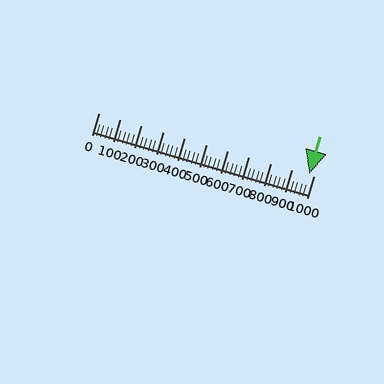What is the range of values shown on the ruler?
The ruler shows values from 0 to 1000.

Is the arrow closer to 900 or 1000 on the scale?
The arrow is closer to 1000.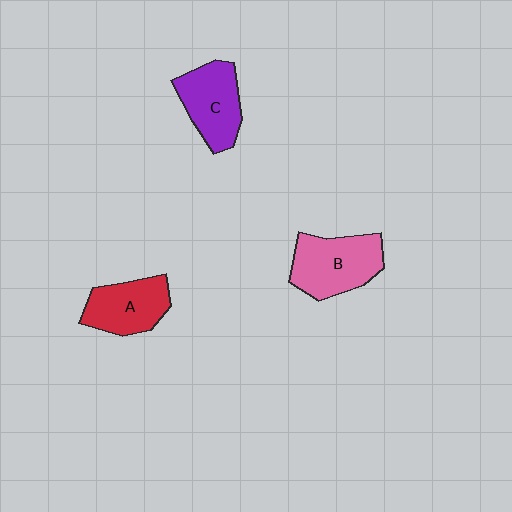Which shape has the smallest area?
Shape A (red).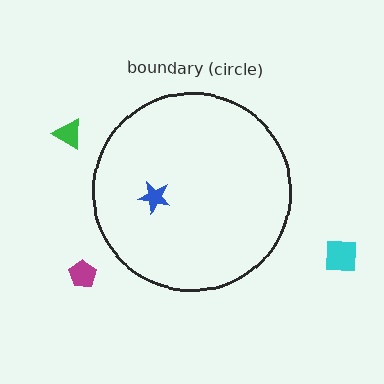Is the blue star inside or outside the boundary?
Inside.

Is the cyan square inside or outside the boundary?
Outside.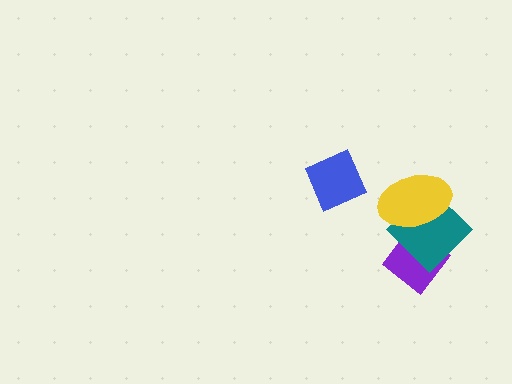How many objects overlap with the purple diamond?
2 objects overlap with the purple diamond.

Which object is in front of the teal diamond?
The yellow ellipse is in front of the teal diamond.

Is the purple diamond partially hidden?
Yes, it is partially covered by another shape.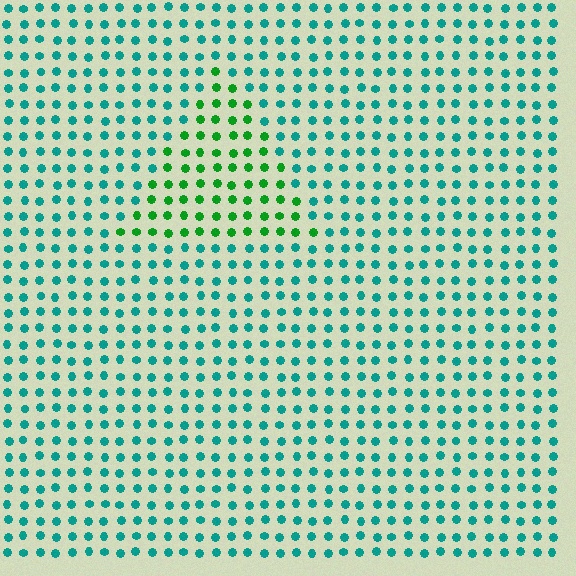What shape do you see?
I see a triangle.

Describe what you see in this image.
The image is filled with small teal elements in a uniform arrangement. A triangle-shaped region is visible where the elements are tinted to a slightly different hue, forming a subtle color boundary.